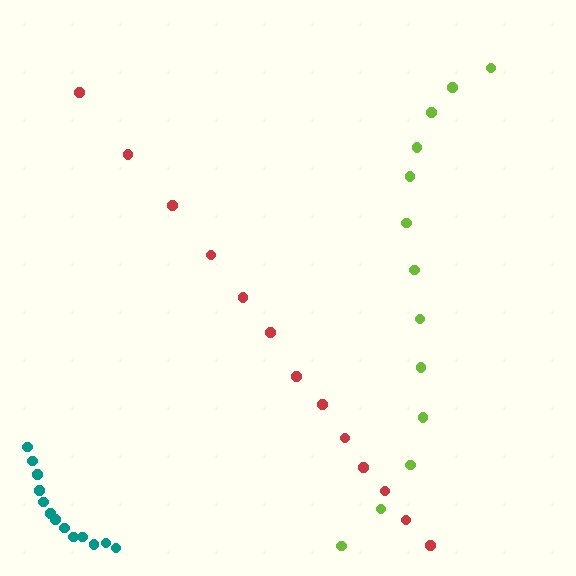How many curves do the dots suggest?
There are 3 distinct paths.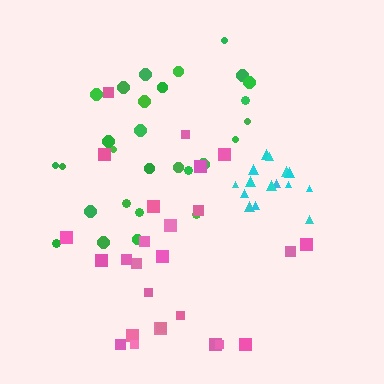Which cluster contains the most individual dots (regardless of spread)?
Green (28).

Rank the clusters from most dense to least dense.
cyan, pink, green.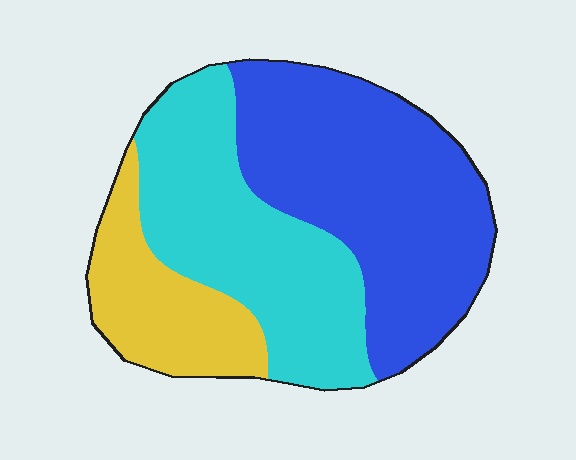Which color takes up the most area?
Blue, at roughly 45%.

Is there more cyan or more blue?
Blue.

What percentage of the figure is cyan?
Cyan takes up between a quarter and a half of the figure.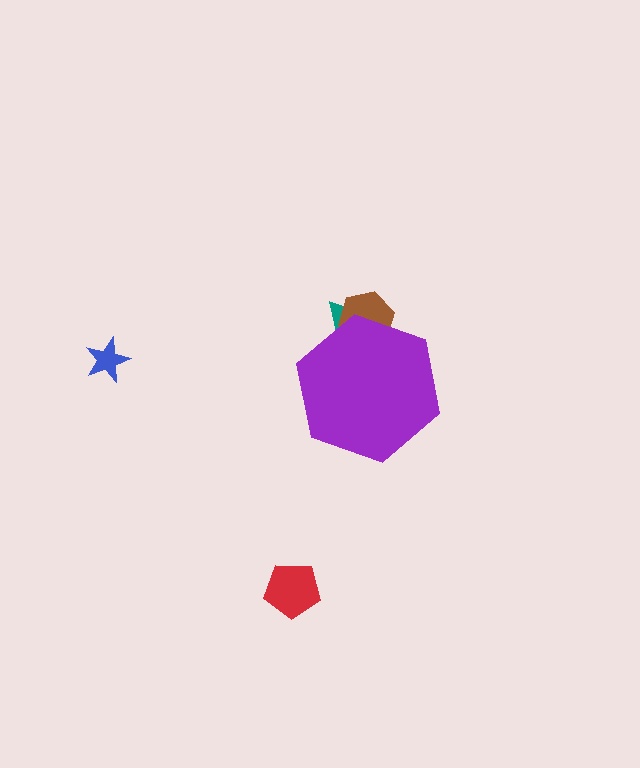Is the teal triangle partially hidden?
Yes, the teal triangle is partially hidden behind the purple hexagon.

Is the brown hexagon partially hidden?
Yes, the brown hexagon is partially hidden behind the purple hexagon.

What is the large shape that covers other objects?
A purple hexagon.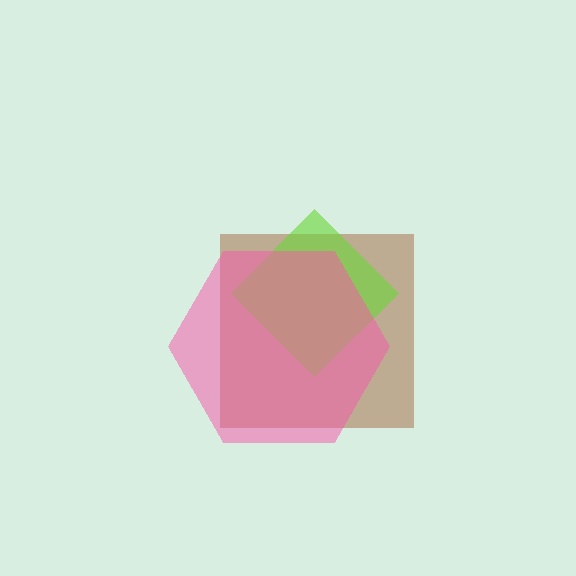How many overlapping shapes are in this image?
There are 3 overlapping shapes in the image.